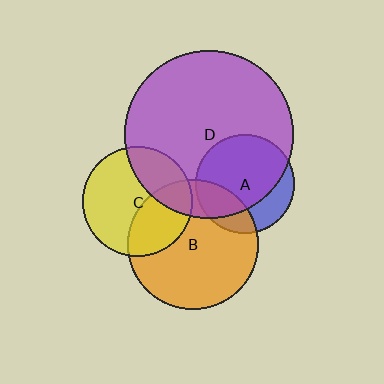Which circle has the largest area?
Circle D (purple).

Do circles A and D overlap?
Yes.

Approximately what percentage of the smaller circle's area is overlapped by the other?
Approximately 75%.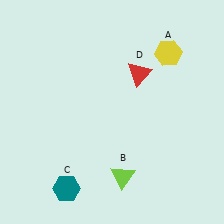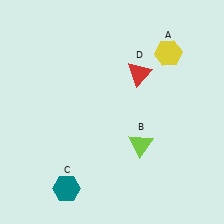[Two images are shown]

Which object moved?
The lime triangle (B) moved up.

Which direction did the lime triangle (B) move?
The lime triangle (B) moved up.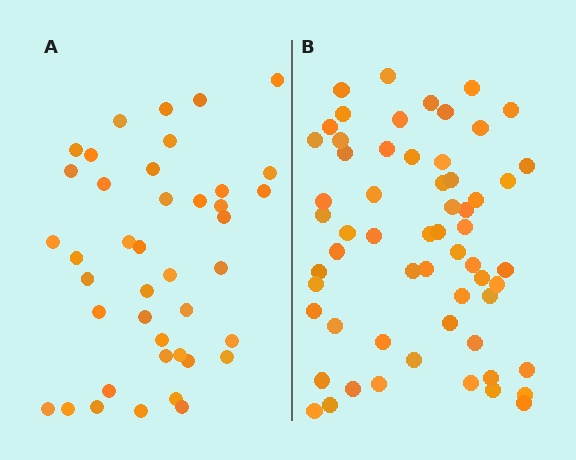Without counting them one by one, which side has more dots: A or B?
Region B (the right region) has more dots.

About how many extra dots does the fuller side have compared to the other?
Region B has approximately 20 more dots than region A.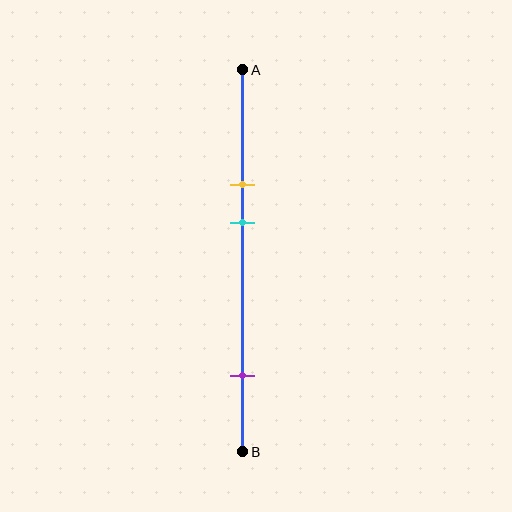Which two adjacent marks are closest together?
The yellow and cyan marks are the closest adjacent pair.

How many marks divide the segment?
There are 3 marks dividing the segment.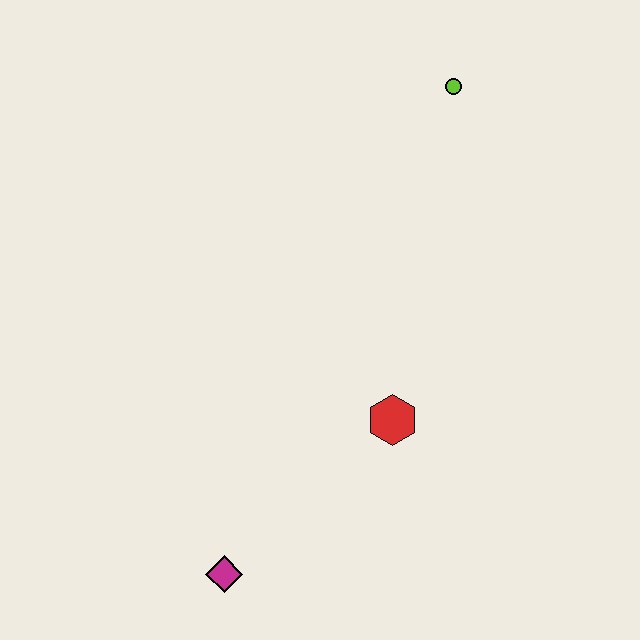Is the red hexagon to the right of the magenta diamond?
Yes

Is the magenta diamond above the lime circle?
No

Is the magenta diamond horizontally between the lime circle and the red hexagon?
No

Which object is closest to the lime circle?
The red hexagon is closest to the lime circle.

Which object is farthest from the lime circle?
The magenta diamond is farthest from the lime circle.